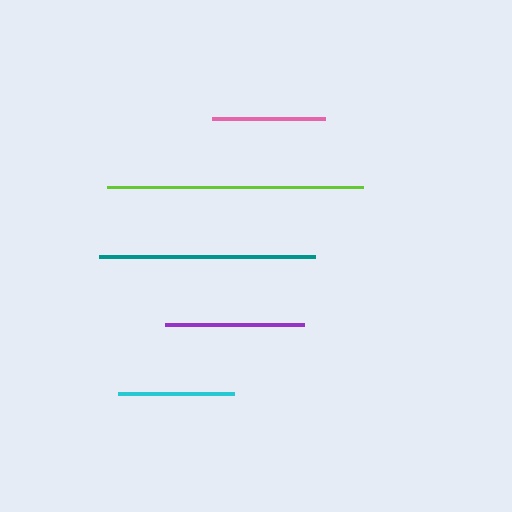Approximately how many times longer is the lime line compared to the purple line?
The lime line is approximately 1.8 times the length of the purple line.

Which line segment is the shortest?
The pink line is the shortest at approximately 113 pixels.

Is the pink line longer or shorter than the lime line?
The lime line is longer than the pink line.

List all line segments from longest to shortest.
From longest to shortest: lime, teal, purple, cyan, pink.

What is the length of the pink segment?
The pink segment is approximately 113 pixels long.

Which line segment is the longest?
The lime line is the longest at approximately 256 pixels.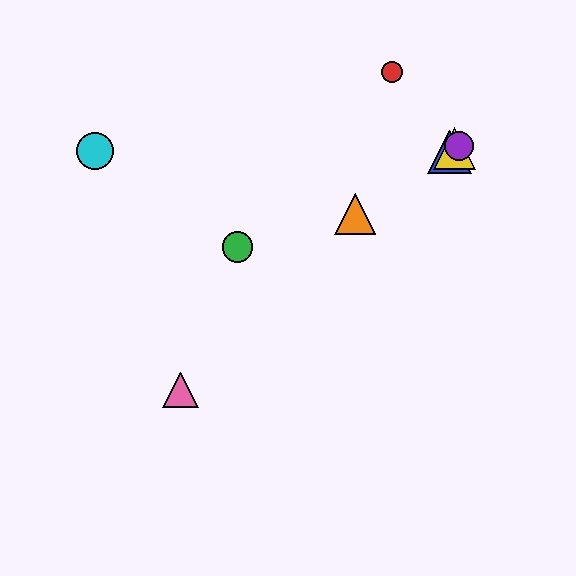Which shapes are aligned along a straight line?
The blue triangle, the yellow triangle, the purple circle, the orange triangle are aligned along a straight line.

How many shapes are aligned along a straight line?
4 shapes (the blue triangle, the yellow triangle, the purple circle, the orange triangle) are aligned along a straight line.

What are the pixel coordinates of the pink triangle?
The pink triangle is at (181, 390).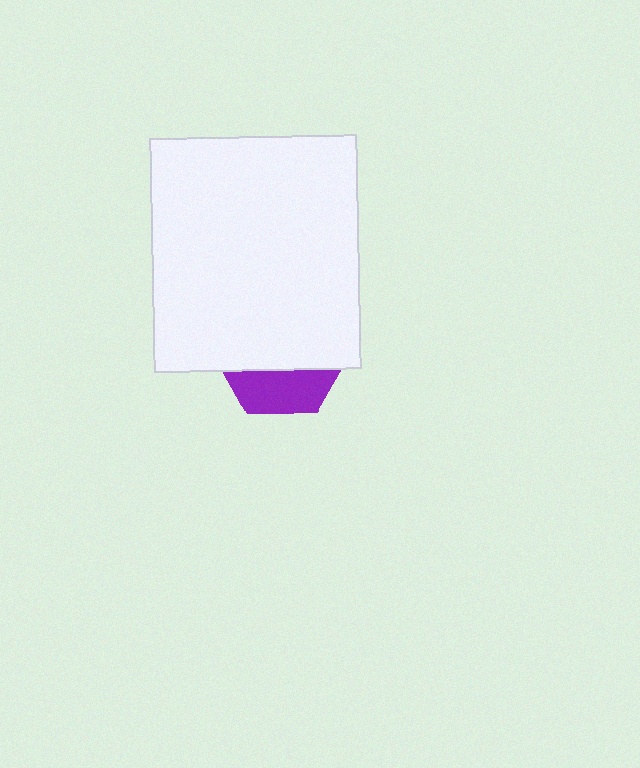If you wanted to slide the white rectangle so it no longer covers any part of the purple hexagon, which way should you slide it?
Slide it up — that is the most direct way to separate the two shapes.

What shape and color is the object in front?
The object in front is a white rectangle.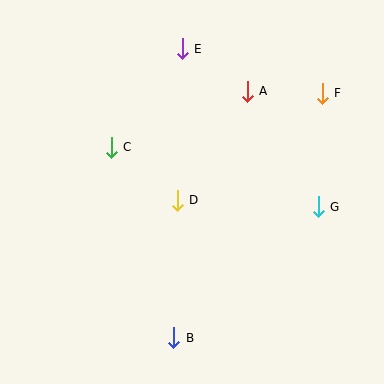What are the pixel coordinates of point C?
Point C is at (111, 147).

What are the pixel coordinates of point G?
Point G is at (318, 207).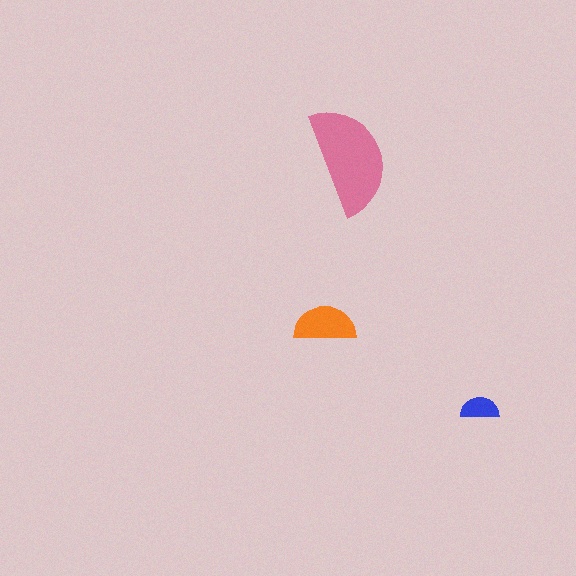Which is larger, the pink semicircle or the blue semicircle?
The pink one.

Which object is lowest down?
The blue semicircle is bottommost.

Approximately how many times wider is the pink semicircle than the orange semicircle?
About 2 times wider.